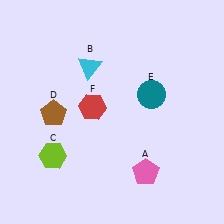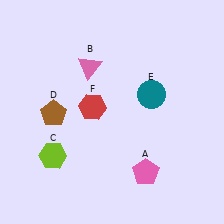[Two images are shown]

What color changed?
The triangle (B) changed from cyan in Image 1 to pink in Image 2.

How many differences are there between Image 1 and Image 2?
There is 1 difference between the two images.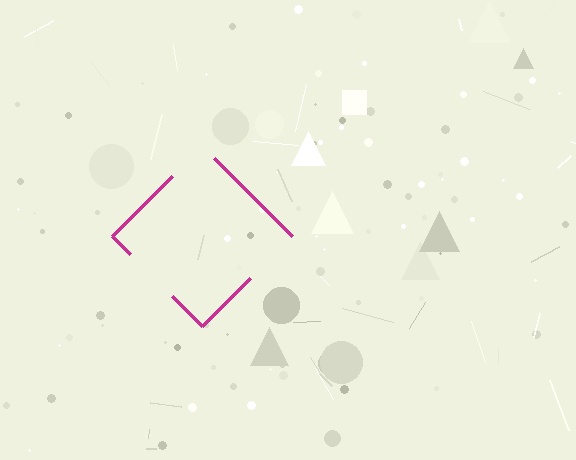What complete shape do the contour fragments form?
The contour fragments form a diamond.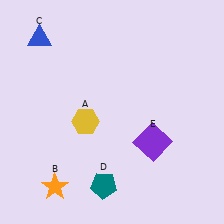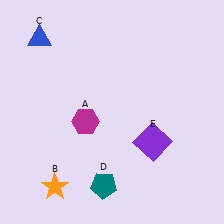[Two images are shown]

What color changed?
The hexagon (A) changed from yellow in Image 1 to magenta in Image 2.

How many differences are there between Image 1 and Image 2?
There is 1 difference between the two images.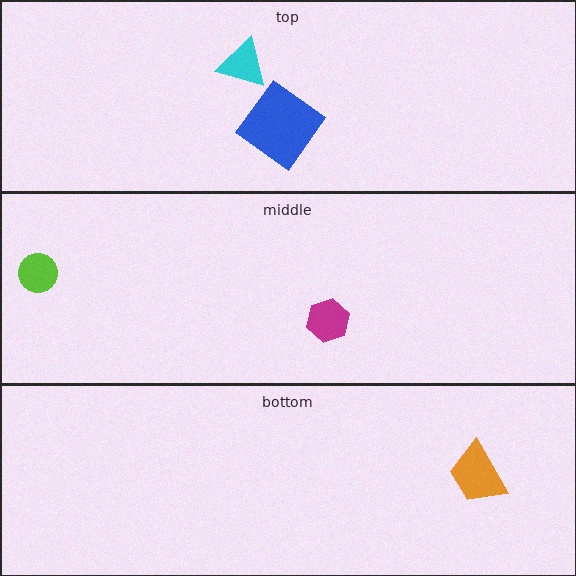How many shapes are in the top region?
2.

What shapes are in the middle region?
The lime circle, the magenta hexagon.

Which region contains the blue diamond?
The top region.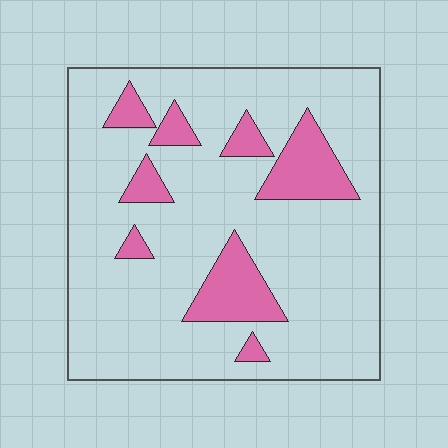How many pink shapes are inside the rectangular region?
8.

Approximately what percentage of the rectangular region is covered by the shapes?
Approximately 15%.